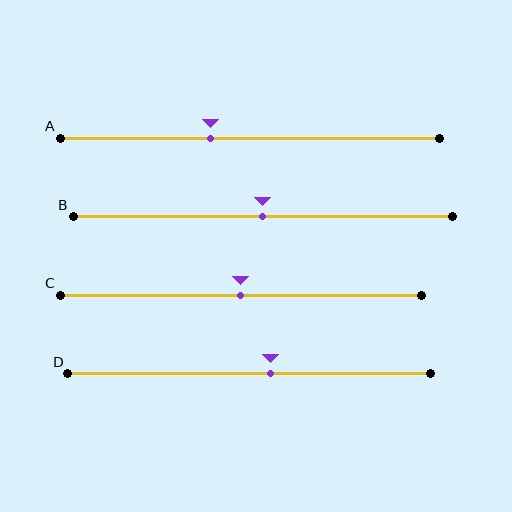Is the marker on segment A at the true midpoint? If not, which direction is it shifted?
No, the marker on segment A is shifted to the left by about 10% of the segment length.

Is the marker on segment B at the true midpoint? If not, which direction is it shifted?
Yes, the marker on segment B is at the true midpoint.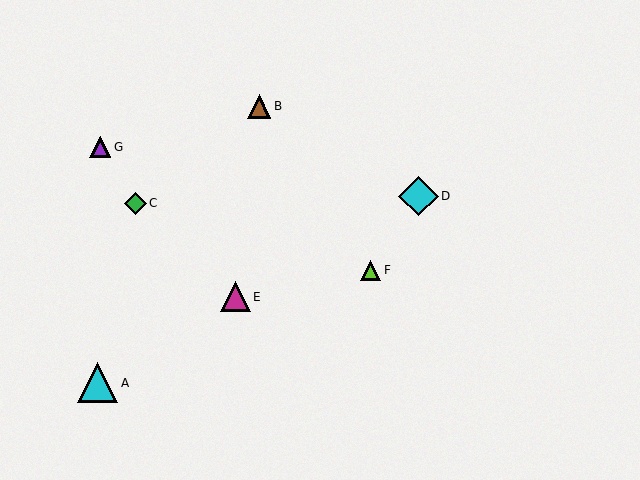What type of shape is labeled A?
Shape A is a cyan triangle.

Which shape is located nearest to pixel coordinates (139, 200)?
The green diamond (labeled C) at (136, 203) is nearest to that location.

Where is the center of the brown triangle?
The center of the brown triangle is at (259, 106).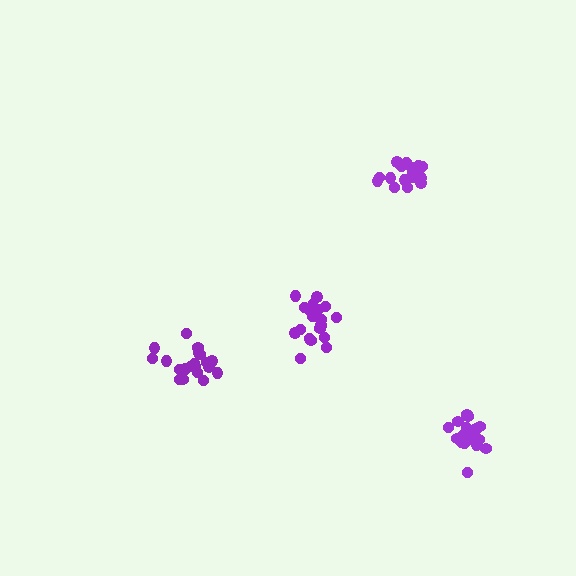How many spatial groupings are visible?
There are 4 spatial groupings.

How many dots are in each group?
Group 1: 21 dots, Group 2: 18 dots, Group 3: 20 dots, Group 4: 19 dots (78 total).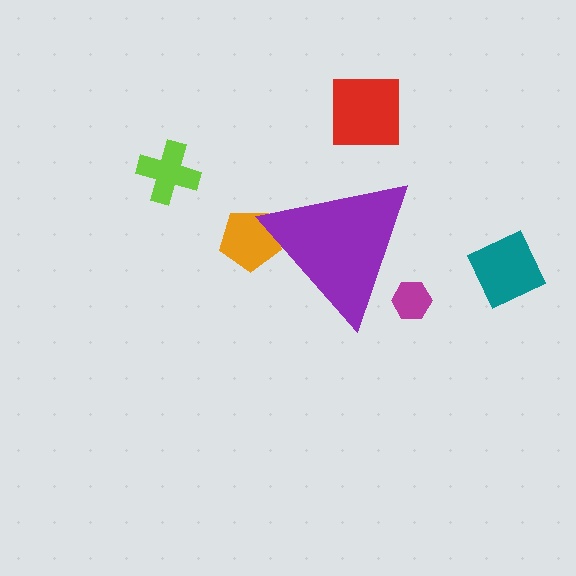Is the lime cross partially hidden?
No, the lime cross is fully visible.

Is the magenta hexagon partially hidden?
Yes, the magenta hexagon is partially hidden behind the purple triangle.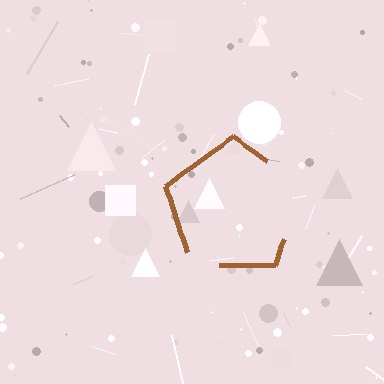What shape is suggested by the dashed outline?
The dashed outline suggests a pentagon.